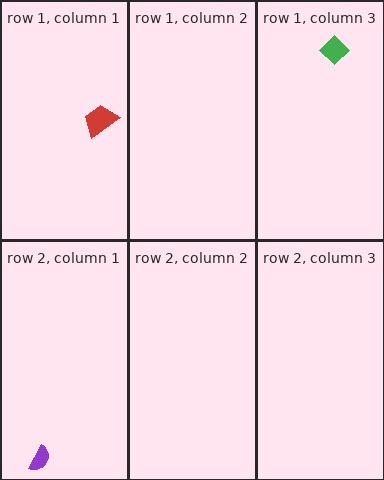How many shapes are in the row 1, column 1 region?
1.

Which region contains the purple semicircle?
The row 2, column 1 region.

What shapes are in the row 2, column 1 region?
The purple semicircle.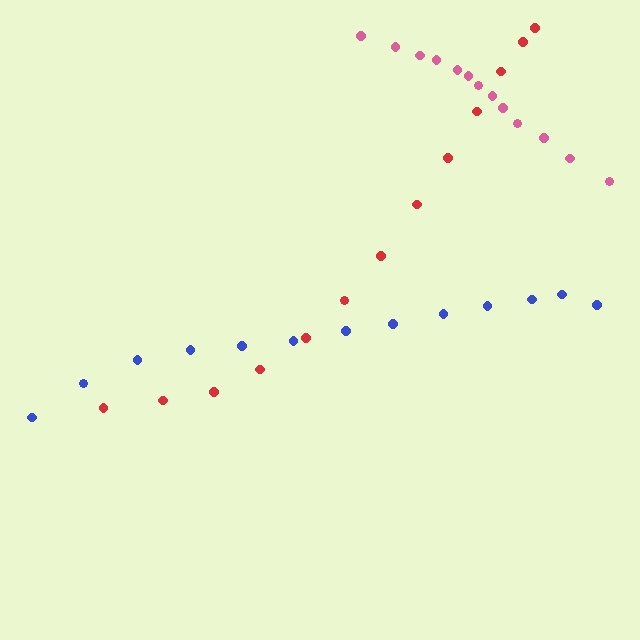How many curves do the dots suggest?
There are 3 distinct paths.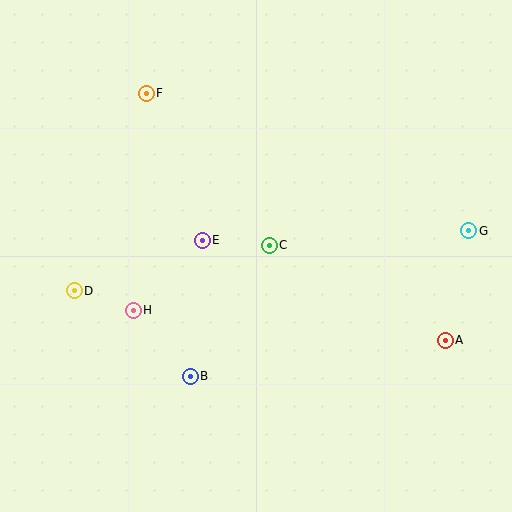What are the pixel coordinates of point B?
Point B is at (190, 376).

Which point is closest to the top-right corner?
Point G is closest to the top-right corner.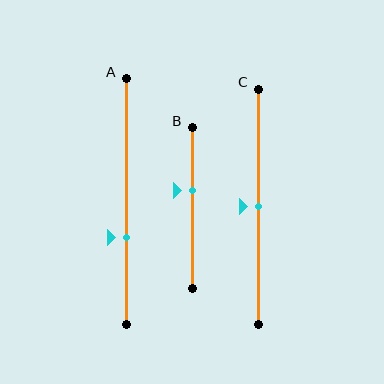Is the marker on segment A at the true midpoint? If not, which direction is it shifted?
No, the marker on segment A is shifted downward by about 15% of the segment length.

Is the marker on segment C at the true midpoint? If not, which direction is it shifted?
Yes, the marker on segment C is at the true midpoint.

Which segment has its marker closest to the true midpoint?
Segment C has its marker closest to the true midpoint.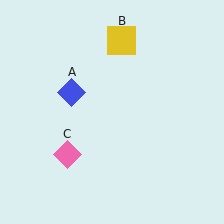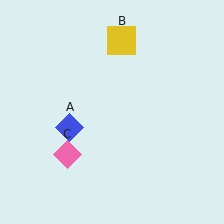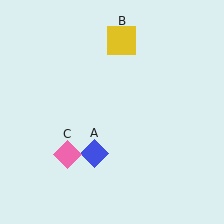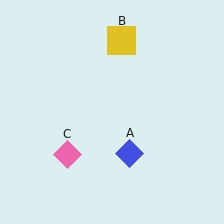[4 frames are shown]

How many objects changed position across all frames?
1 object changed position: blue diamond (object A).